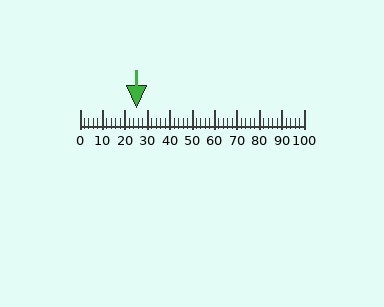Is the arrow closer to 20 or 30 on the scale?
The arrow is closer to 30.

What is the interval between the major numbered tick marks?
The major tick marks are spaced 10 units apart.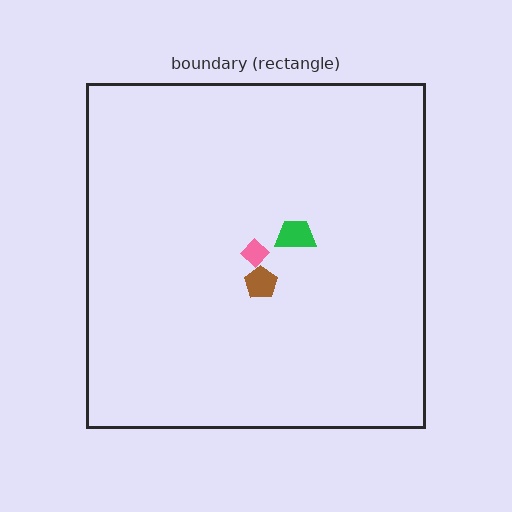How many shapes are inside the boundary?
3 inside, 0 outside.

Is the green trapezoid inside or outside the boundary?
Inside.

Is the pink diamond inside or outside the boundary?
Inside.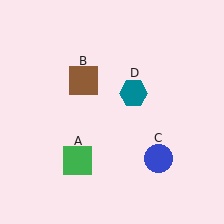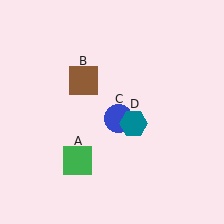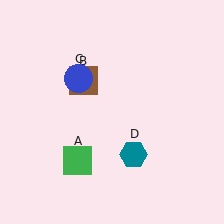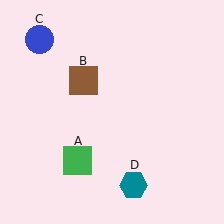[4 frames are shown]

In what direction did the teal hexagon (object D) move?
The teal hexagon (object D) moved down.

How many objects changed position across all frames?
2 objects changed position: blue circle (object C), teal hexagon (object D).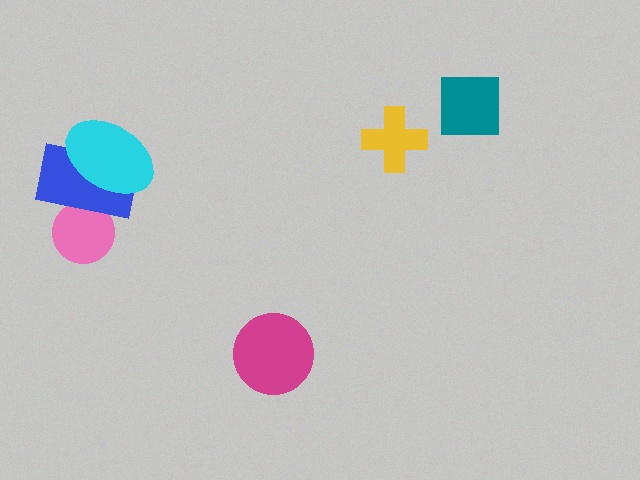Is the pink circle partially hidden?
Yes, it is partially covered by another shape.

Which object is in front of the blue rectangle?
The cyan ellipse is in front of the blue rectangle.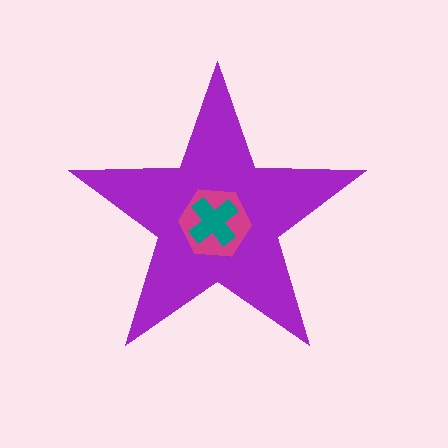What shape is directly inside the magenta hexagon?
The teal cross.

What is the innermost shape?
The teal cross.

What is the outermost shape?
The purple star.